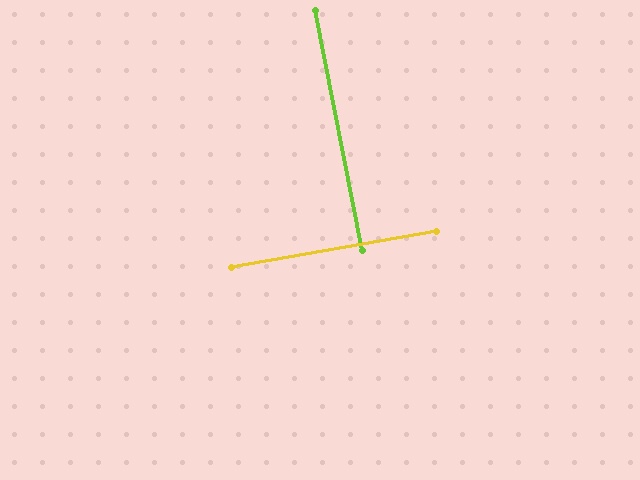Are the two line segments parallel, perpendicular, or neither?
Perpendicular — they meet at approximately 89°.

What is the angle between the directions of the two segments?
Approximately 89 degrees.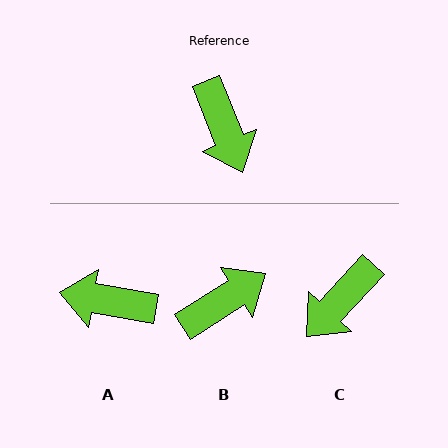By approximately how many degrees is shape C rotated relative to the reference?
Approximately 65 degrees clockwise.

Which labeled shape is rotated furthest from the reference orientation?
A, about 121 degrees away.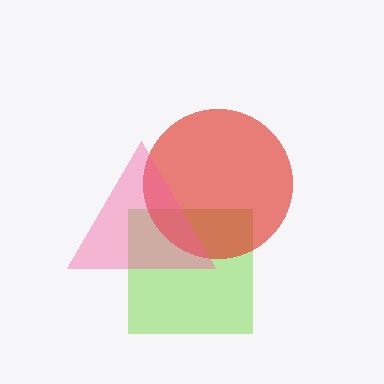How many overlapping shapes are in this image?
There are 3 overlapping shapes in the image.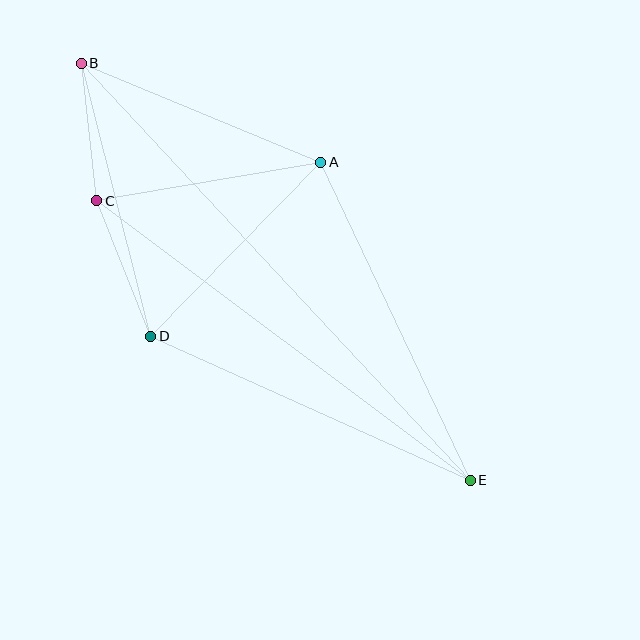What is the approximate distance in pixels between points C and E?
The distance between C and E is approximately 466 pixels.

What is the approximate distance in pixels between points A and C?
The distance between A and C is approximately 227 pixels.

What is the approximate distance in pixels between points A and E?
The distance between A and E is approximately 351 pixels.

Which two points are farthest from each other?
Points B and E are farthest from each other.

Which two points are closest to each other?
Points B and C are closest to each other.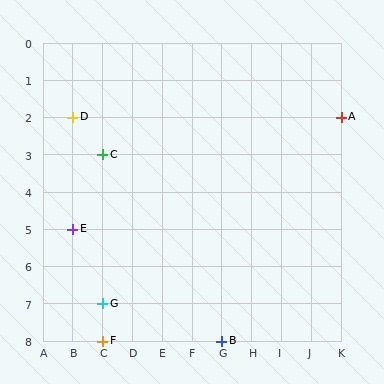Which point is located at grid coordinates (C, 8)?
Point F is at (C, 8).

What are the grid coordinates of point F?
Point F is at grid coordinates (C, 8).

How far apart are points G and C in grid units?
Points G and C are 4 rows apart.